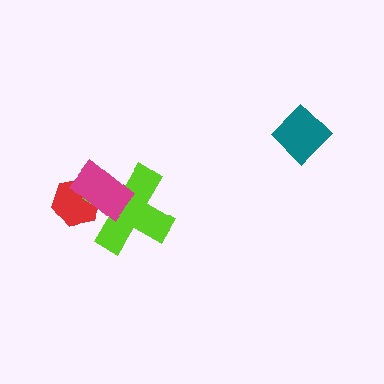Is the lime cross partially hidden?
Yes, it is partially covered by another shape.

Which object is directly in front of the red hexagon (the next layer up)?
The lime cross is directly in front of the red hexagon.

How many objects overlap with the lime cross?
2 objects overlap with the lime cross.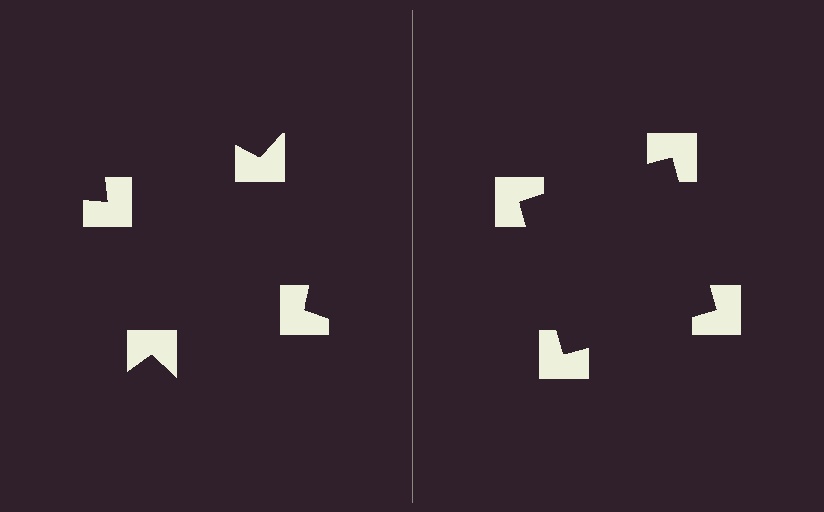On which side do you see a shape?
An illusory square appears on the right side. On the left side the wedge cuts are rotated, so no coherent shape forms.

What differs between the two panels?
The notched squares are positioned identically on both sides; only the wedge orientations differ. On the right they align to a square; on the left they are misaligned.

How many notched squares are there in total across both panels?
8 — 4 on each side.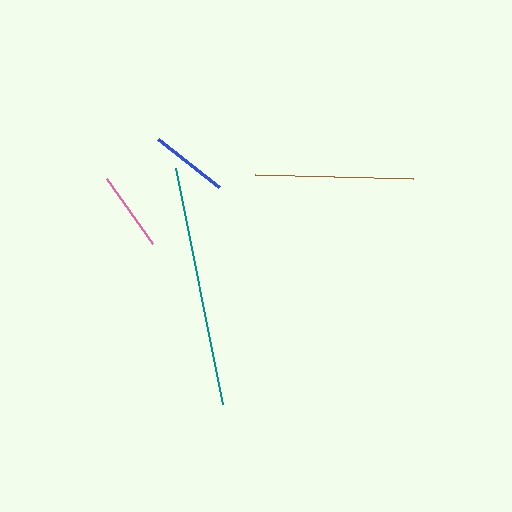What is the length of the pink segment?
The pink segment is approximately 80 pixels long.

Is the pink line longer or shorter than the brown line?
The brown line is longer than the pink line.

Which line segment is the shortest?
The blue line is the shortest at approximately 78 pixels.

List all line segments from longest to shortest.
From longest to shortest: teal, brown, pink, blue.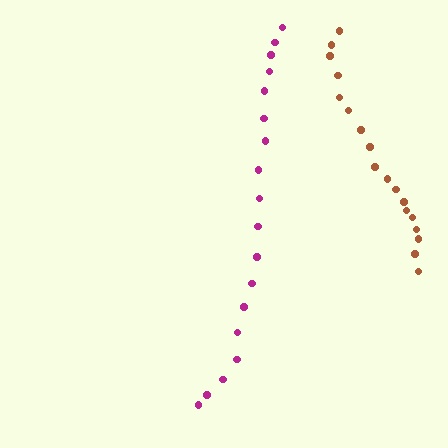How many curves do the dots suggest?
There are 2 distinct paths.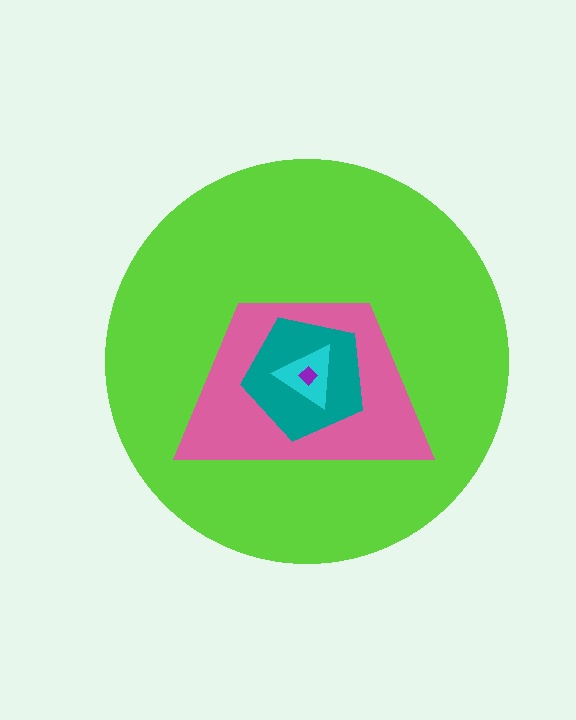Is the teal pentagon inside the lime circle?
Yes.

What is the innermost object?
The purple diamond.